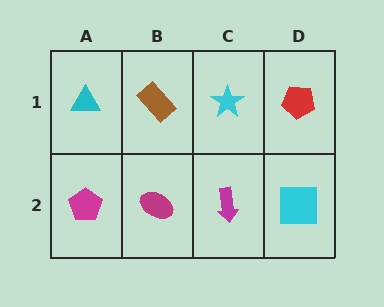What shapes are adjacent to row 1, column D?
A cyan square (row 2, column D), a cyan star (row 1, column C).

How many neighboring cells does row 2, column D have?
2.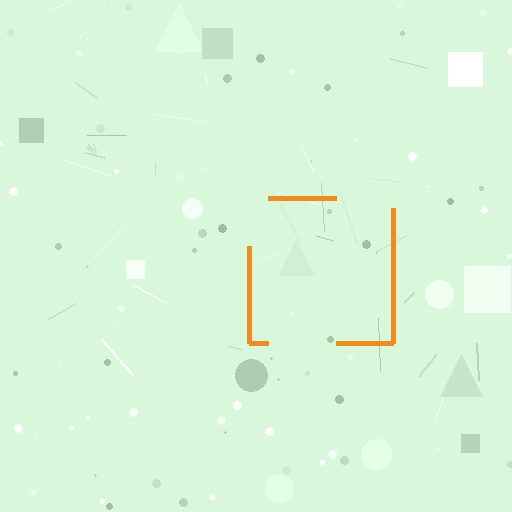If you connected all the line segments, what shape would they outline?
They would outline a square.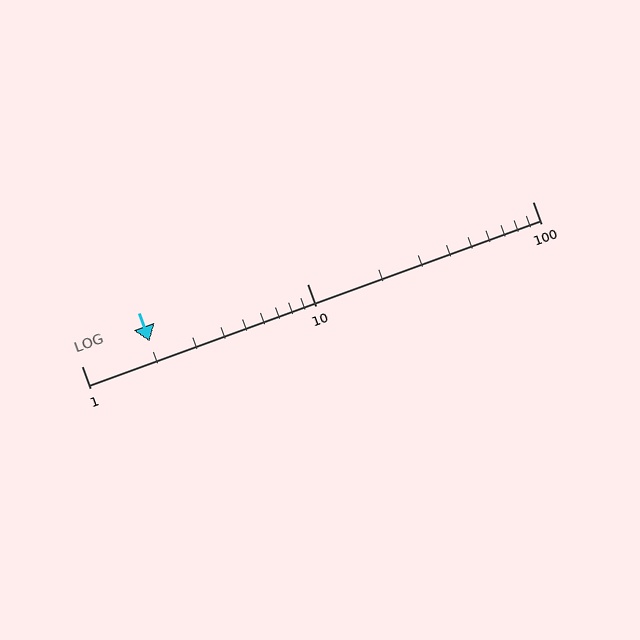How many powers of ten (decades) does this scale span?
The scale spans 2 decades, from 1 to 100.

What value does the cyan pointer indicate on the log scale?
The pointer indicates approximately 2.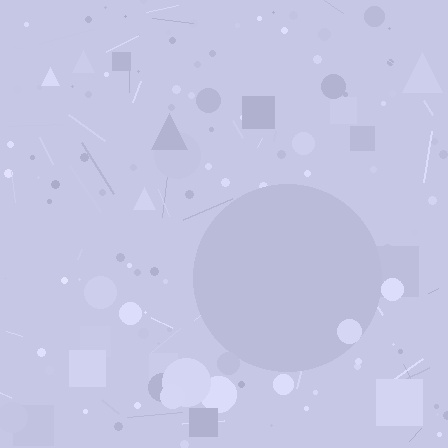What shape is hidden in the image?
A circle is hidden in the image.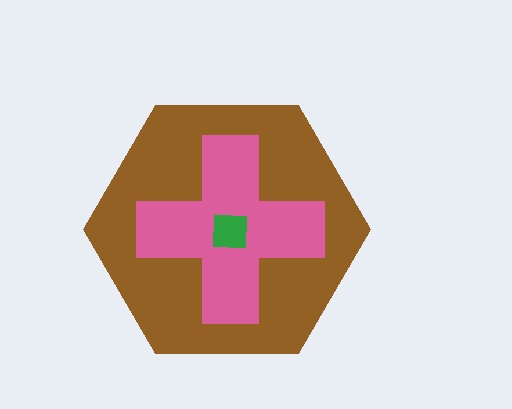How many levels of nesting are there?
3.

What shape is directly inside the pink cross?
The green square.